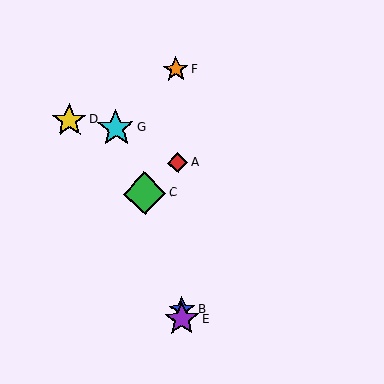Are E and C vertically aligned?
No, E is at x≈182 and C is at x≈145.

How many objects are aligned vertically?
4 objects (A, B, E, F) are aligned vertically.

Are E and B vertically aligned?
Yes, both are at x≈182.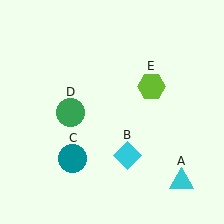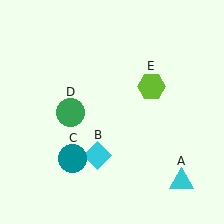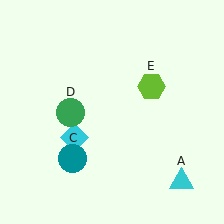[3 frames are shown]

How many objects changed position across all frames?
1 object changed position: cyan diamond (object B).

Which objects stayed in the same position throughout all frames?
Cyan triangle (object A) and teal circle (object C) and green circle (object D) and lime hexagon (object E) remained stationary.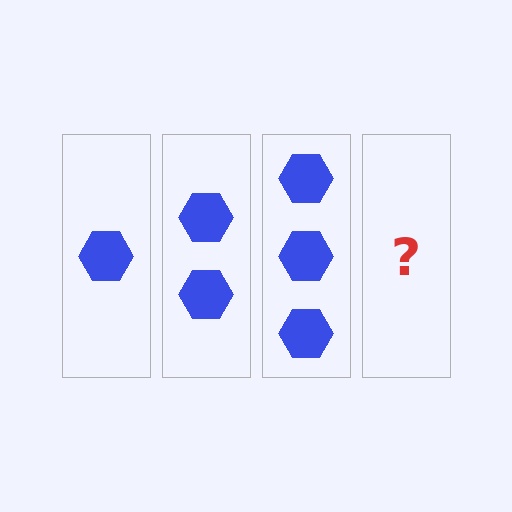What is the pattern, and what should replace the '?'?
The pattern is that each step adds one more hexagon. The '?' should be 4 hexagons.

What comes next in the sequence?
The next element should be 4 hexagons.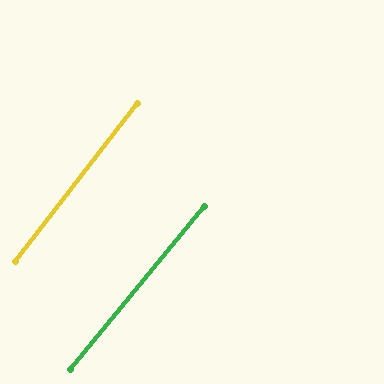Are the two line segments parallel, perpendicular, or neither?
Parallel — their directions differ by only 1.8°.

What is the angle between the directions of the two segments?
Approximately 2 degrees.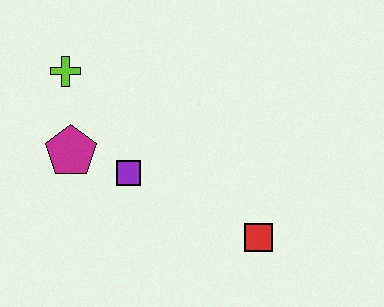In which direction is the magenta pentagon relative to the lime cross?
The magenta pentagon is below the lime cross.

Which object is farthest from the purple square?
The red square is farthest from the purple square.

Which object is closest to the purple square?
The magenta pentagon is closest to the purple square.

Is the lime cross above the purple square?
Yes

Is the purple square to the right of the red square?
No